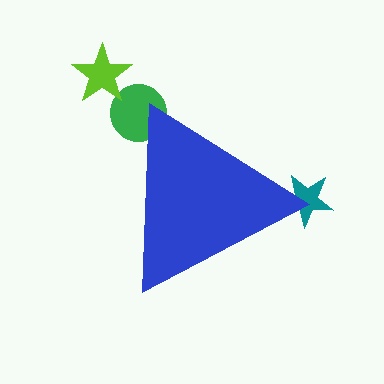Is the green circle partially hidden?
Yes, the green circle is partially hidden behind the blue triangle.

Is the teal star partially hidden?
Yes, the teal star is partially hidden behind the blue triangle.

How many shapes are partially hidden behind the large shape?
2 shapes are partially hidden.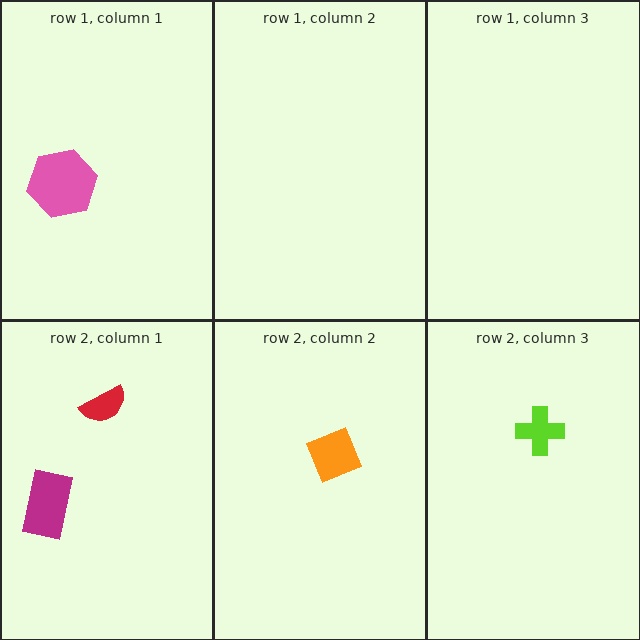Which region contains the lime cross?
The row 2, column 3 region.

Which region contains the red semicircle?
The row 2, column 1 region.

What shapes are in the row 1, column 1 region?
The pink hexagon.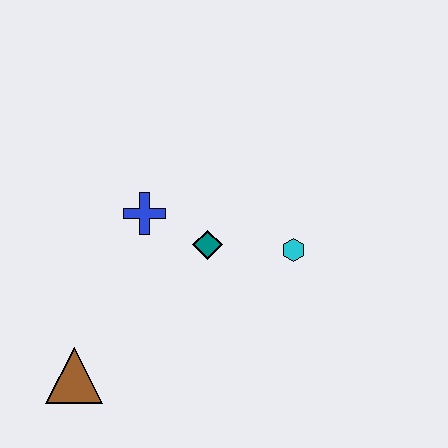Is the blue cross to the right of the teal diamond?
No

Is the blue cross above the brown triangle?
Yes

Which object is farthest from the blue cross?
The brown triangle is farthest from the blue cross.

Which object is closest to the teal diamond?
The blue cross is closest to the teal diamond.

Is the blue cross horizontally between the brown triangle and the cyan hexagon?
Yes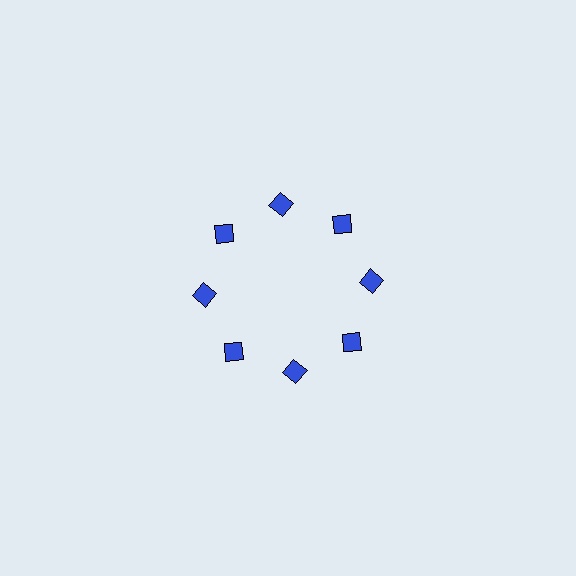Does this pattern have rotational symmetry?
Yes, this pattern has 8-fold rotational symmetry. It looks the same after rotating 45 degrees around the center.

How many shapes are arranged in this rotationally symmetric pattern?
There are 8 shapes, arranged in 8 groups of 1.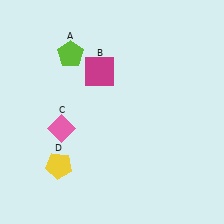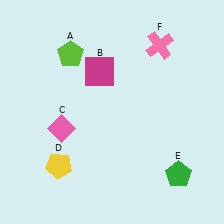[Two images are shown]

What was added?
A green pentagon (E), a pink cross (F) were added in Image 2.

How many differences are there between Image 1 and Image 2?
There are 2 differences between the two images.